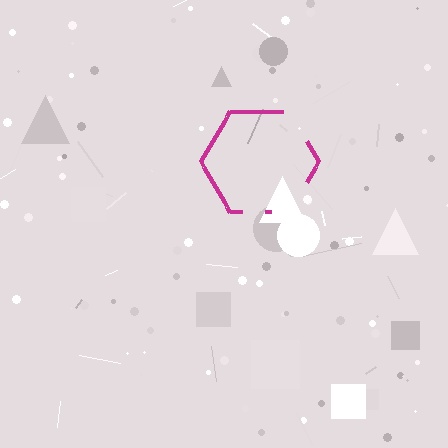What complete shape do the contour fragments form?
The contour fragments form a hexagon.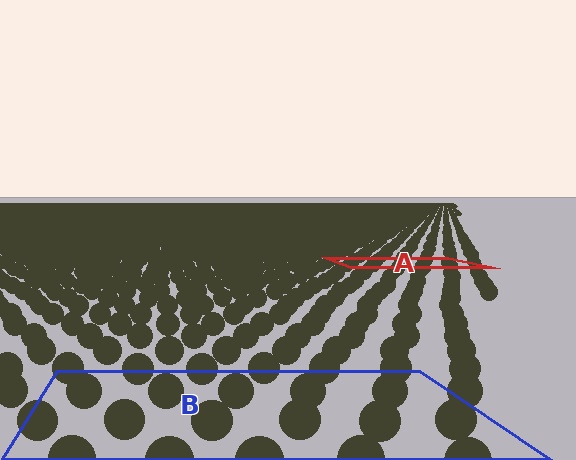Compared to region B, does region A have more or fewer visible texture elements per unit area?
Region A has more texture elements per unit area — they are packed more densely because it is farther away.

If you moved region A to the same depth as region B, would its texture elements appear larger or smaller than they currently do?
They would appear larger. At a closer depth, the same texture elements are projected at a bigger on-screen size.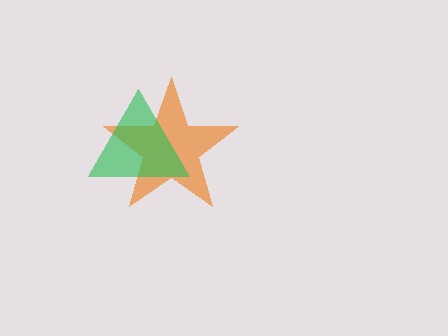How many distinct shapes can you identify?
There are 2 distinct shapes: an orange star, a green triangle.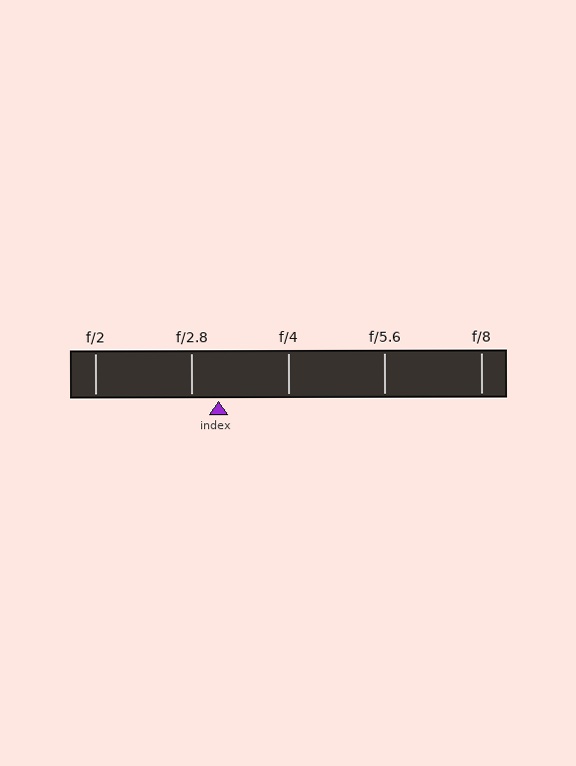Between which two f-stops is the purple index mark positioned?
The index mark is between f/2.8 and f/4.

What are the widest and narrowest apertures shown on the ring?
The widest aperture shown is f/2 and the narrowest is f/8.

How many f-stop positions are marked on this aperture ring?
There are 5 f-stop positions marked.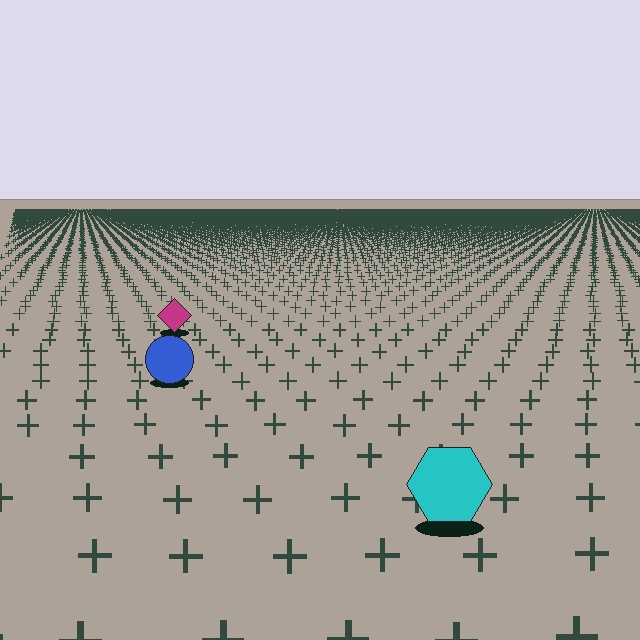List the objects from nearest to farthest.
From nearest to farthest: the cyan hexagon, the blue circle, the magenta diamond.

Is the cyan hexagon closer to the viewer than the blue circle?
Yes. The cyan hexagon is closer — you can tell from the texture gradient: the ground texture is coarser near it.